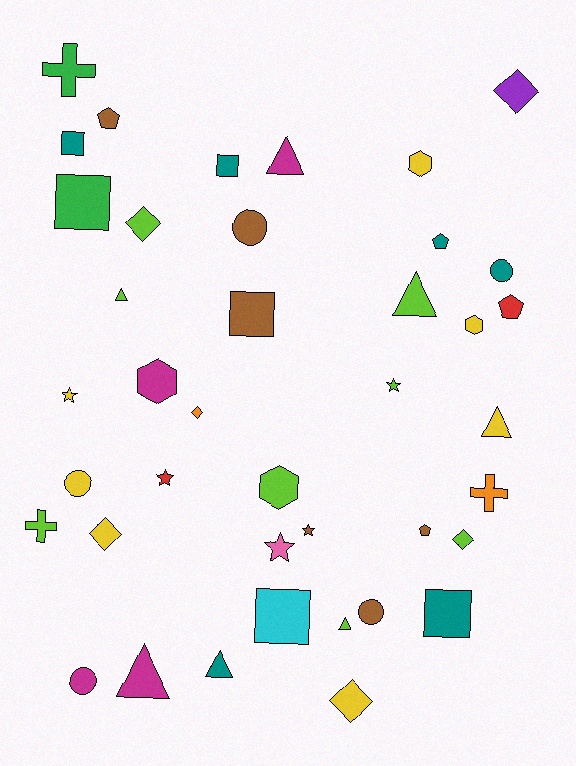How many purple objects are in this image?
There is 1 purple object.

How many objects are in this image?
There are 40 objects.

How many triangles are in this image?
There are 7 triangles.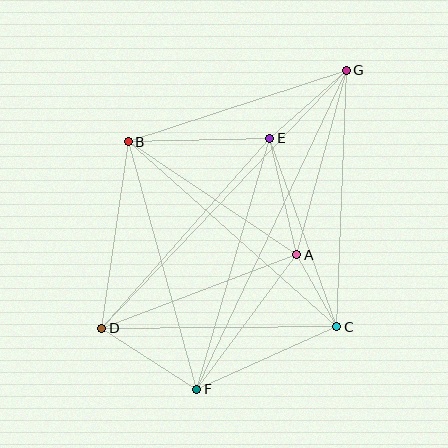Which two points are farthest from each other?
Points D and G are farthest from each other.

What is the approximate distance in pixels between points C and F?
The distance between C and F is approximately 153 pixels.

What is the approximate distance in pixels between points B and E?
The distance between B and E is approximately 142 pixels.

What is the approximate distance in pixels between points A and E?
The distance between A and E is approximately 119 pixels.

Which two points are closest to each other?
Points A and C are closest to each other.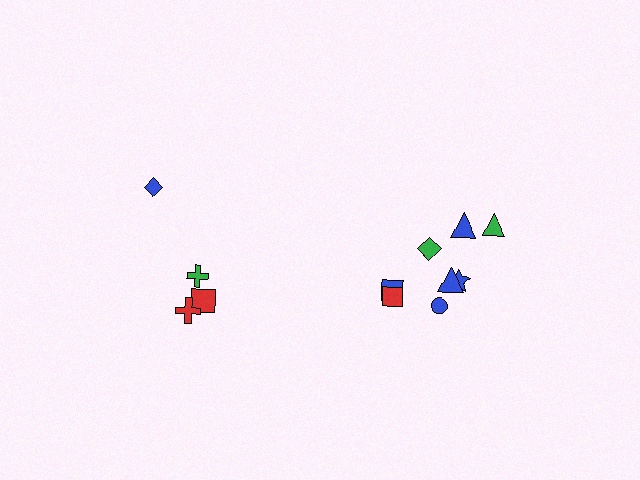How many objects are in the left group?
There are 4 objects.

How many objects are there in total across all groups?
There are 12 objects.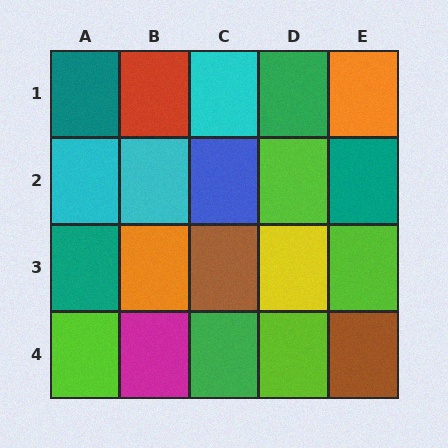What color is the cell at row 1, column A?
Teal.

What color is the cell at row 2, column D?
Lime.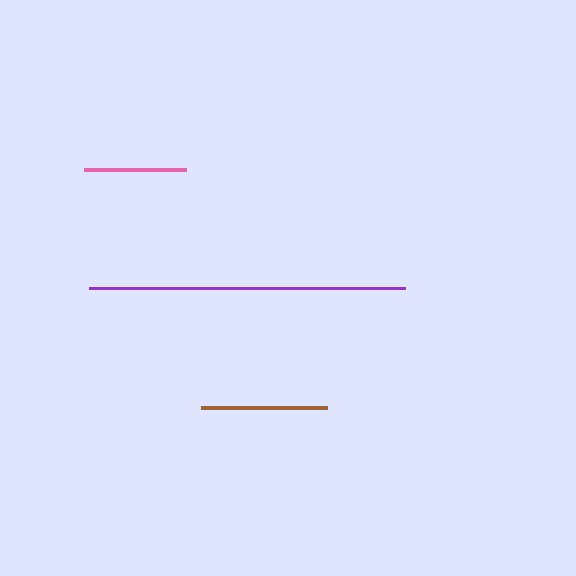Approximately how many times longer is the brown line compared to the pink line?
The brown line is approximately 1.2 times the length of the pink line.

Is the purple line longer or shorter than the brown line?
The purple line is longer than the brown line.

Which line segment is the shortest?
The pink line is the shortest at approximately 101 pixels.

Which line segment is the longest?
The purple line is the longest at approximately 317 pixels.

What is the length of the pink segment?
The pink segment is approximately 101 pixels long.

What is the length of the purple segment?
The purple segment is approximately 317 pixels long.